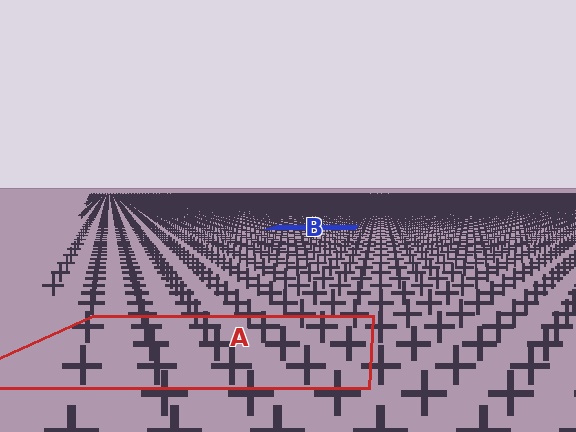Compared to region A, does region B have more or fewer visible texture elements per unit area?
Region B has more texture elements per unit area — they are packed more densely because it is farther away.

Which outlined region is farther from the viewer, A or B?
Region B is farther from the viewer — the texture elements inside it appear smaller and more densely packed.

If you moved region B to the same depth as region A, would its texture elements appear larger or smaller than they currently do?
They would appear larger. At a closer depth, the same texture elements are projected at a bigger on-screen size.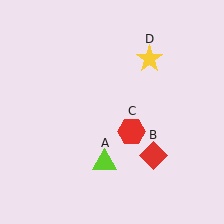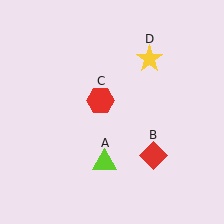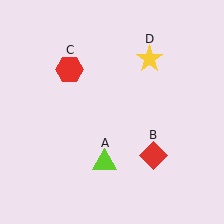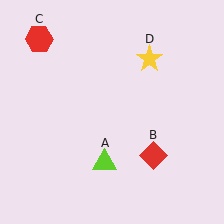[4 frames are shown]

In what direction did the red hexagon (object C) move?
The red hexagon (object C) moved up and to the left.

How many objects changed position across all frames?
1 object changed position: red hexagon (object C).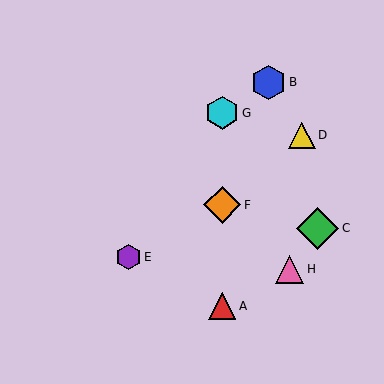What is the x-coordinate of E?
Object E is at x≈128.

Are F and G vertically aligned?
Yes, both are at x≈222.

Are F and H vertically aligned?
No, F is at x≈222 and H is at x≈290.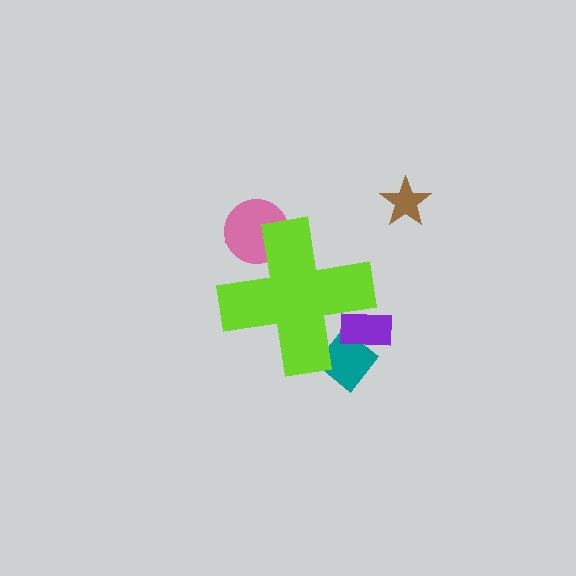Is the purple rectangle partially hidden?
Yes, the purple rectangle is partially hidden behind the lime cross.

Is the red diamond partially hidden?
Yes, the red diamond is partially hidden behind the lime cross.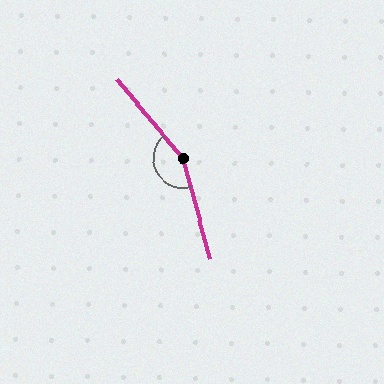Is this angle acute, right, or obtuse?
It is obtuse.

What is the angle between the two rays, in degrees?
Approximately 155 degrees.